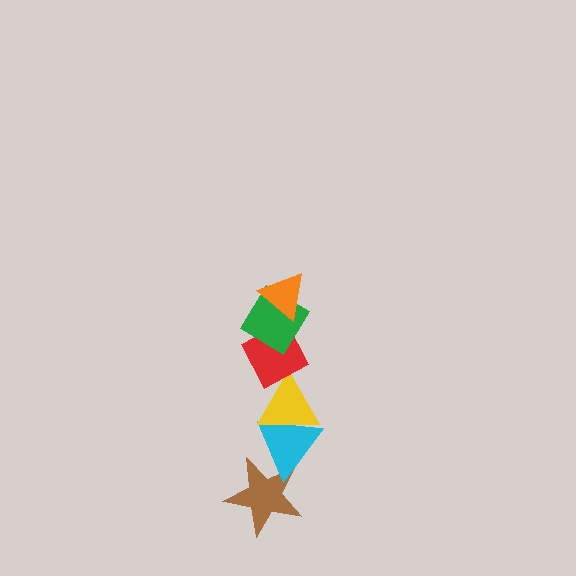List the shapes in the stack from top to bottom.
From top to bottom: the orange triangle, the green diamond, the red diamond, the yellow triangle, the cyan triangle, the brown star.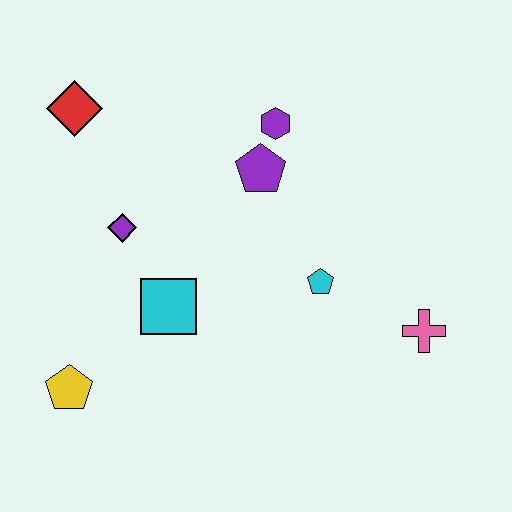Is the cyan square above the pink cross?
Yes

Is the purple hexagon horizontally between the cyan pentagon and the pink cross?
No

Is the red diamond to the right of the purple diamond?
No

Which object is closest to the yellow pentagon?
The cyan square is closest to the yellow pentagon.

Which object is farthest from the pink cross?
The red diamond is farthest from the pink cross.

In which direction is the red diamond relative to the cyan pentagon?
The red diamond is to the left of the cyan pentagon.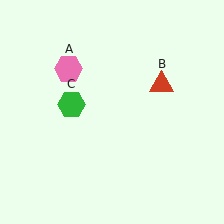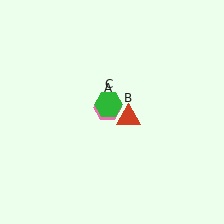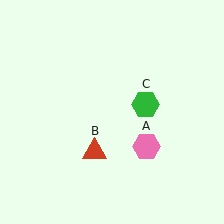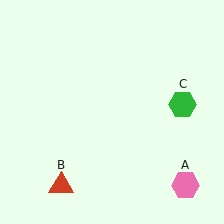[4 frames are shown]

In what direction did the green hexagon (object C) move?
The green hexagon (object C) moved right.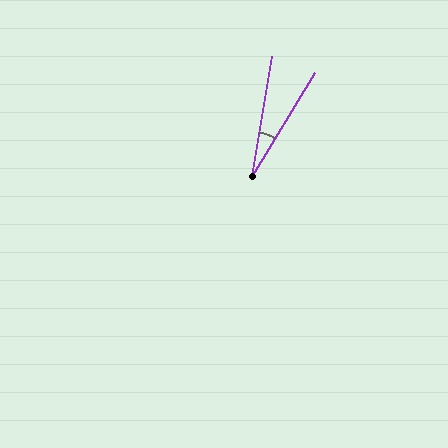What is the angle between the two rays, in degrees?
Approximately 22 degrees.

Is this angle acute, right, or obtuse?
It is acute.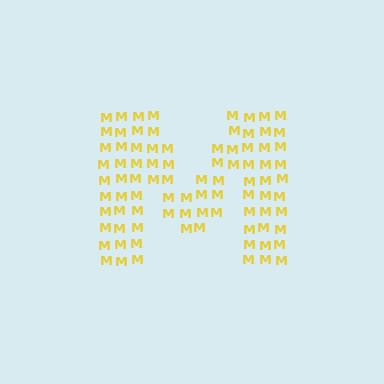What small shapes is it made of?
It is made of small letter M's.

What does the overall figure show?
The overall figure shows the letter M.